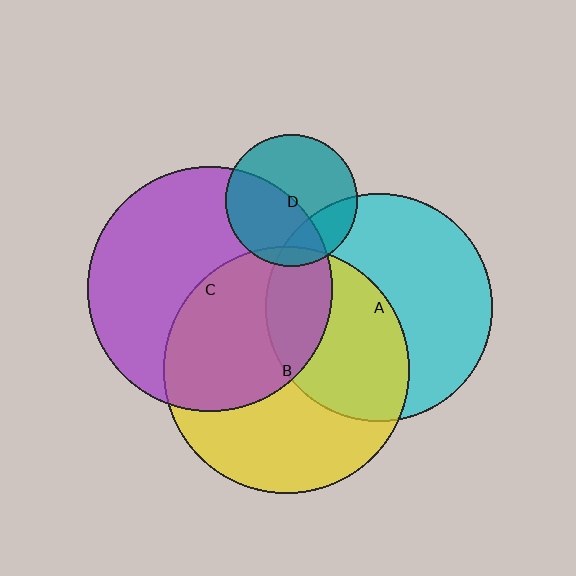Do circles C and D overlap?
Yes.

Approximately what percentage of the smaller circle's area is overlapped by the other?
Approximately 45%.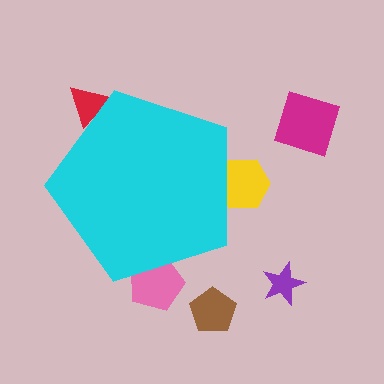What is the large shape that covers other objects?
A cyan pentagon.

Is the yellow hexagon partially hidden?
Yes, the yellow hexagon is partially hidden behind the cyan pentagon.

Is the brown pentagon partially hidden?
No, the brown pentagon is fully visible.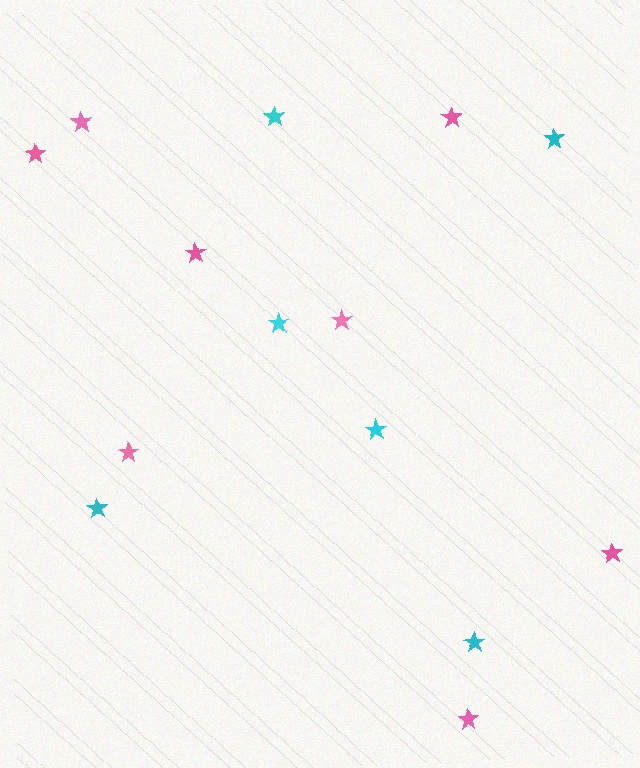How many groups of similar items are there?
There are 2 groups: one group of cyan stars (6) and one group of pink stars (8).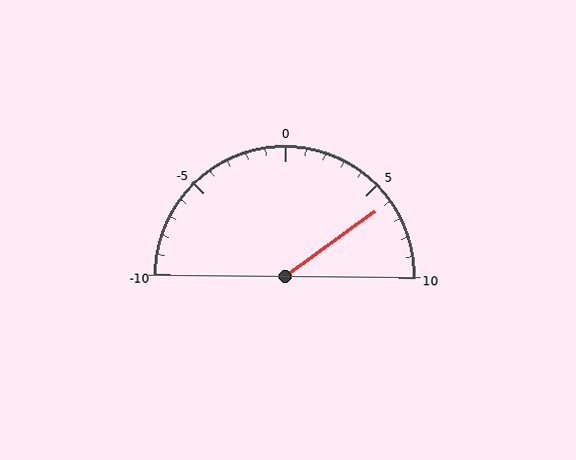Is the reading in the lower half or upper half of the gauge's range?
The reading is in the upper half of the range (-10 to 10).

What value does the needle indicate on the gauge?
The needle indicates approximately 6.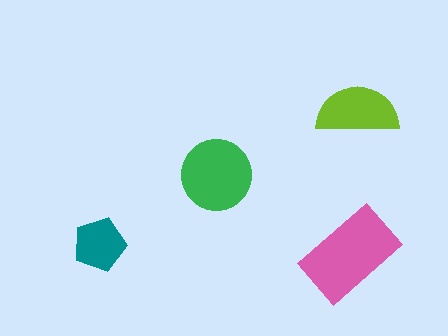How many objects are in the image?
There are 4 objects in the image.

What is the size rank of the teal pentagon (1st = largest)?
4th.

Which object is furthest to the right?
The lime semicircle is rightmost.